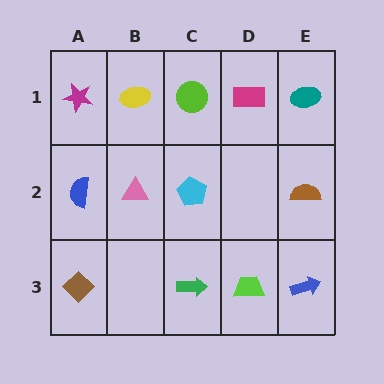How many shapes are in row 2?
4 shapes.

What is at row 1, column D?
A magenta rectangle.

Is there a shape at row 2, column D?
No, that cell is empty.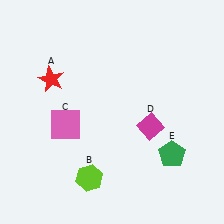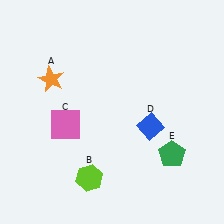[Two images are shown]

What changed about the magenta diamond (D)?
In Image 1, D is magenta. In Image 2, it changed to blue.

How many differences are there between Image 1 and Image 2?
There are 2 differences between the two images.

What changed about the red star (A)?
In Image 1, A is red. In Image 2, it changed to orange.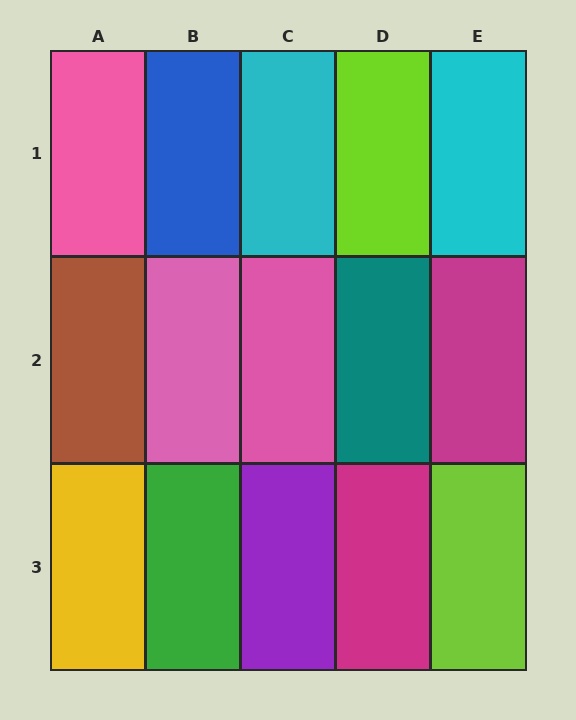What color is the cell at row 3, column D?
Magenta.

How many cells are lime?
2 cells are lime.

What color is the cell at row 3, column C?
Purple.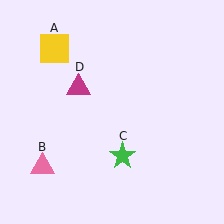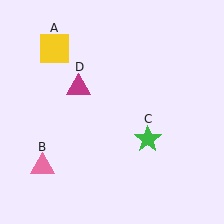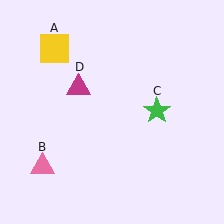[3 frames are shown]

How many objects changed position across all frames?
1 object changed position: green star (object C).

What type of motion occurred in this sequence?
The green star (object C) rotated counterclockwise around the center of the scene.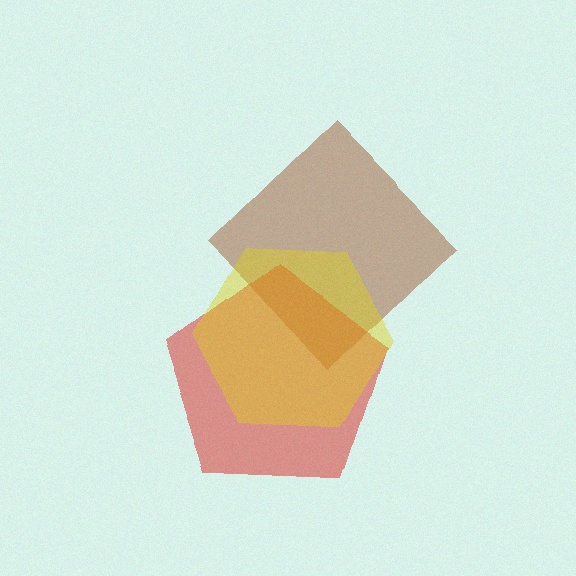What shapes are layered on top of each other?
The layered shapes are: a brown diamond, a red pentagon, a yellow hexagon.